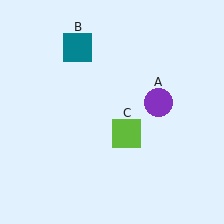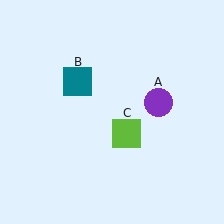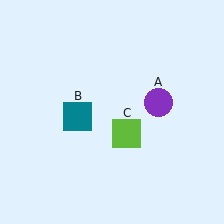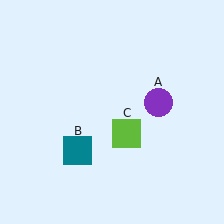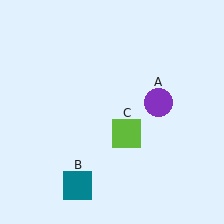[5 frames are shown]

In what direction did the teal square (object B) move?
The teal square (object B) moved down.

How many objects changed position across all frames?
1 object changed position: teal square (object B).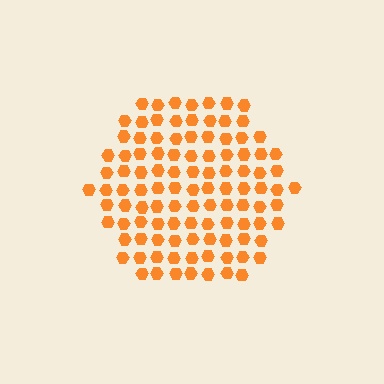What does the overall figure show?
The overall figure shows a hexagon.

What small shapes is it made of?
It is made of small hexagons.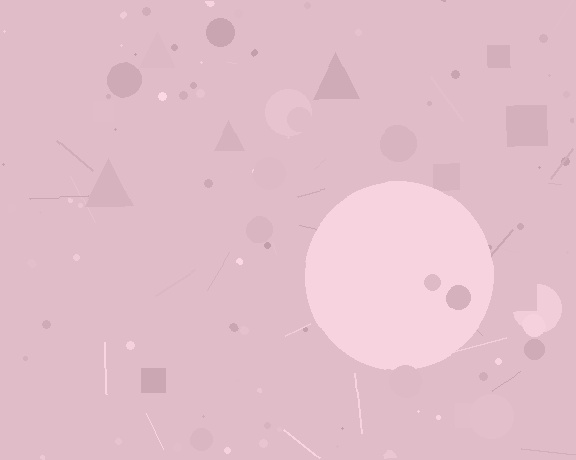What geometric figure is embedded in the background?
A circle is embedded in the background.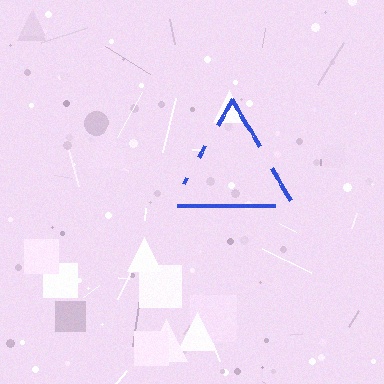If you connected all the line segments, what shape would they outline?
They would outline a triangle.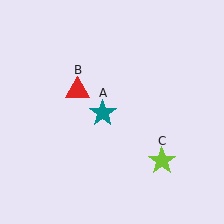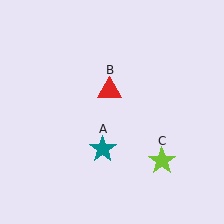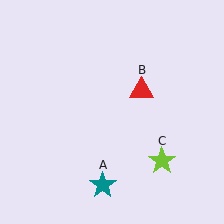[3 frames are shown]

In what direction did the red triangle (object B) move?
The red triangle (object B) moved right.